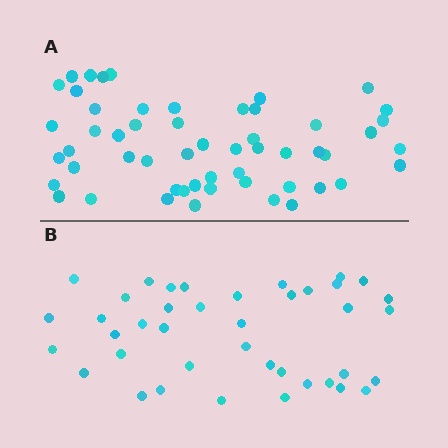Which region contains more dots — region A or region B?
Region A (the top region) has more dots.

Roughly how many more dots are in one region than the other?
Region A has approximately 15 more dots than region B.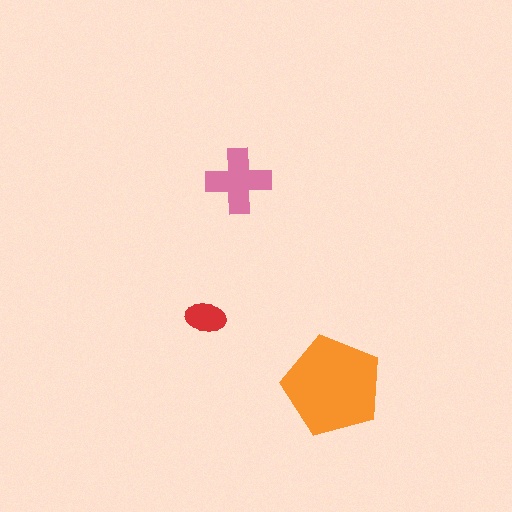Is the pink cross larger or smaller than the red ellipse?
Larger.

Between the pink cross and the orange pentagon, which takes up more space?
The orange pentagon.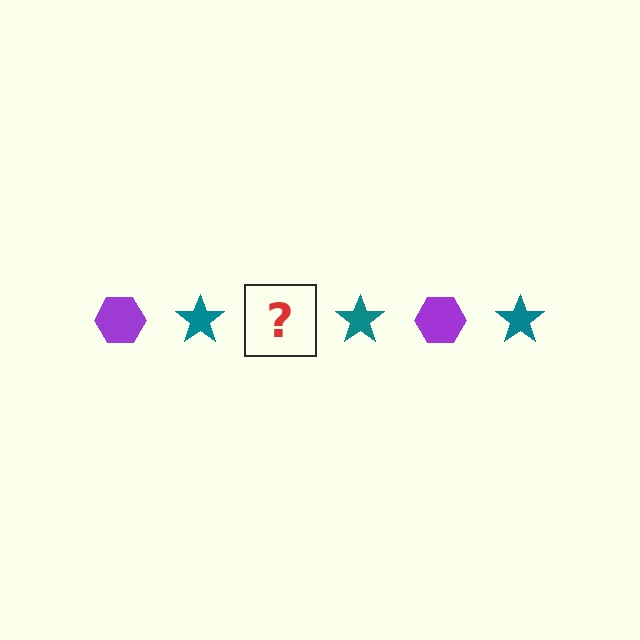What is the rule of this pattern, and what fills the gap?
The rule is that the pattern alternates between purple hexagon and teal star. The gap should be filled with a purple hexagon.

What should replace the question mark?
The question mark should be replaced with a purple hexagon.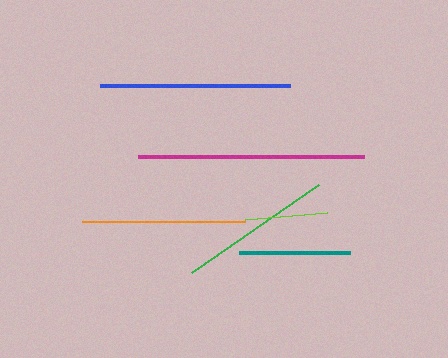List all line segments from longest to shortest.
From longest to shortest: magenta, blue, orange, green, teal, lime.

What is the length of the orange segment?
The orange segment is approximately 163 pixels long.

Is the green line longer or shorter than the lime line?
The green line is longer than the lime line.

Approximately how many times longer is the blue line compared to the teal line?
The blue line is approximately 1.7 times the length of the teal line.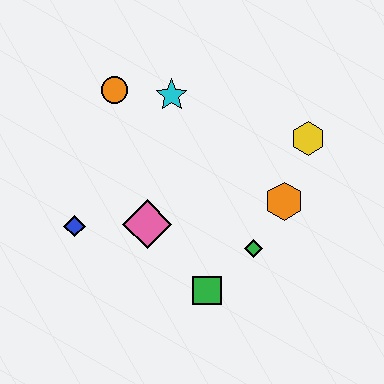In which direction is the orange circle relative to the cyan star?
The orange circle is to the left of the cyan star.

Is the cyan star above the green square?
Yes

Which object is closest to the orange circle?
The cyan star is closest to the orange circle.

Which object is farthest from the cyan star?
The green square is farthest from the cyan star.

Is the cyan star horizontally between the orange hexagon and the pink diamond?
Yes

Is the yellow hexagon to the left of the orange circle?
No